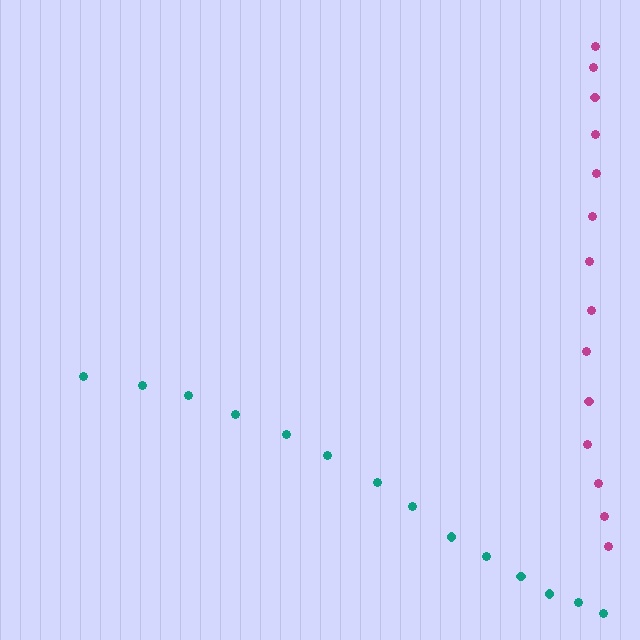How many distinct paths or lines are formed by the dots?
There are 2 distinct paths.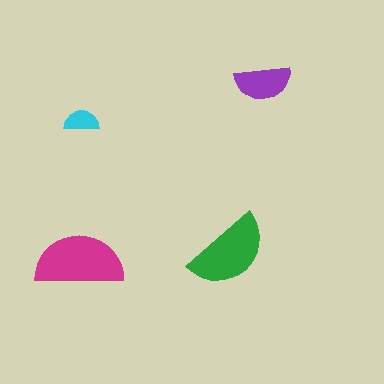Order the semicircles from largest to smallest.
the magenta one, the green one, the purple one, the cyan one.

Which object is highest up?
The purple semicircle is topmost.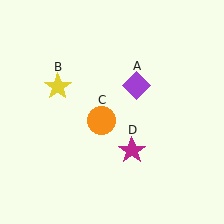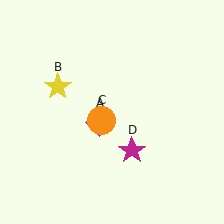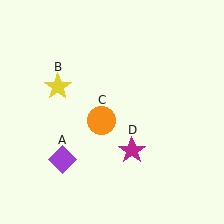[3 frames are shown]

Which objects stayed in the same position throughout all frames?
Yellow star (object B) and orange circle (object C) and magenta star (object D) remained stationary.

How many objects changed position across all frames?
1 object changed position: purple diamond (object A).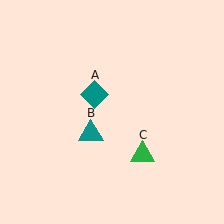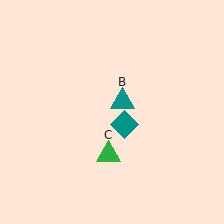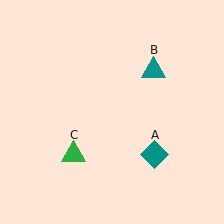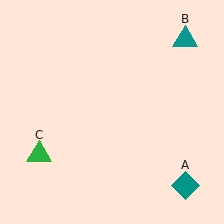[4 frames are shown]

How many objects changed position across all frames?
3 objects changed position: teal diamond (object A), teal triangle (object B), green triangle (object C).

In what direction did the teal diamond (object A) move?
The teal diamond (object A) moved down and to the right.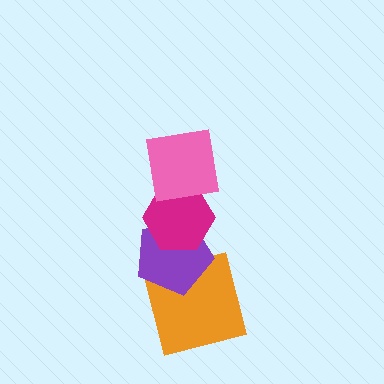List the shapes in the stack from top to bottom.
From top to bottom: the pink square, the magenta hexagon, the purple pentagon, the orange square.